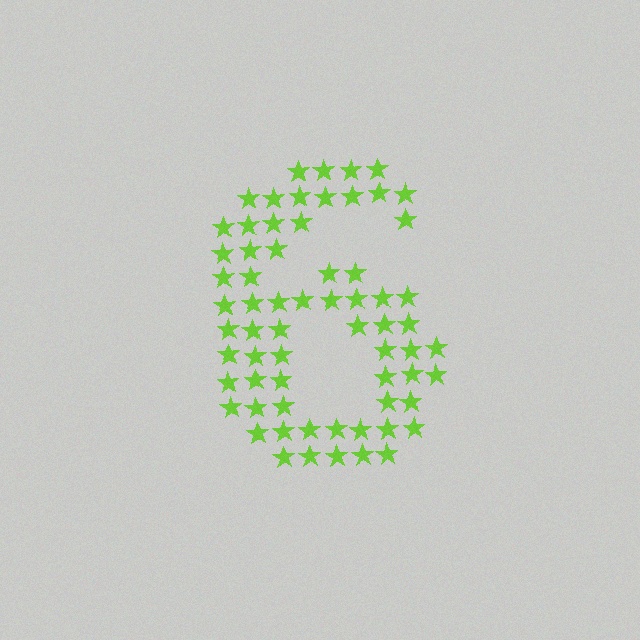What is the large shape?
The large shape is the digit 6.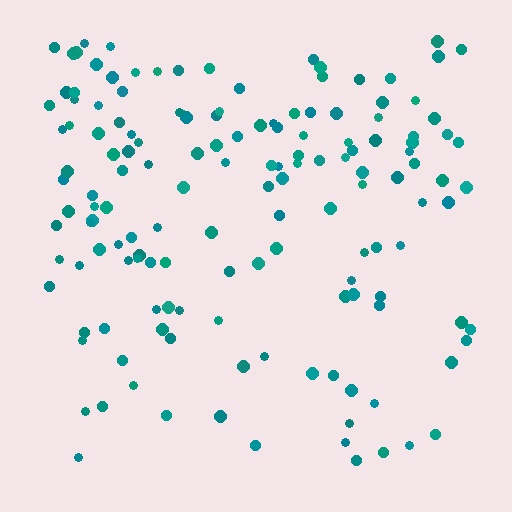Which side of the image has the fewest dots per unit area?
The bottom.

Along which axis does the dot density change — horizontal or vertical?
Vertical.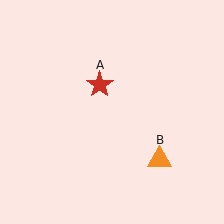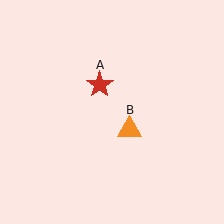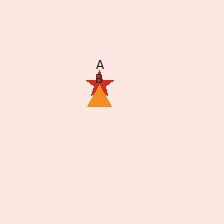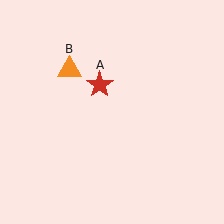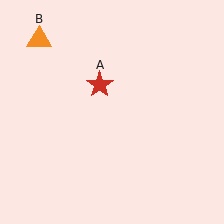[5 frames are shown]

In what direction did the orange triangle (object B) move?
The orange triangle (object B) moved up and to the left.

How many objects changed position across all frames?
1 object changed position: orange triangle (object B).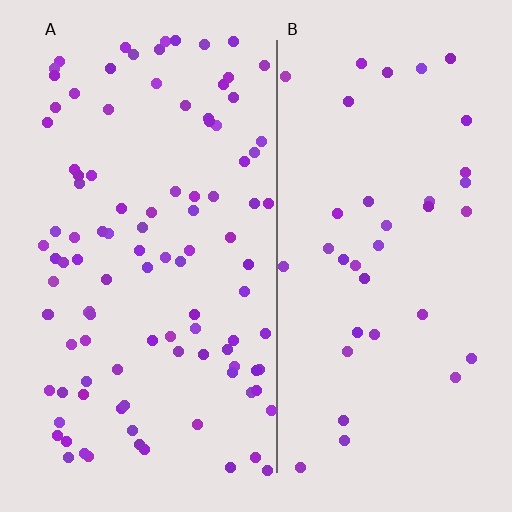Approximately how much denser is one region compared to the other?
Approximately 2.8× — region A over region B.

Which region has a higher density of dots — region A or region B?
A (the left).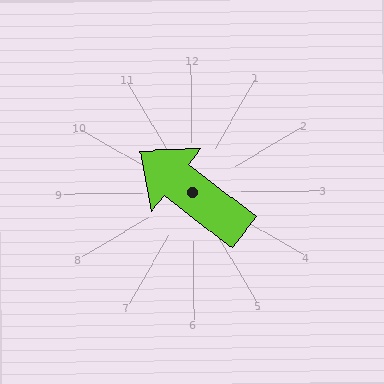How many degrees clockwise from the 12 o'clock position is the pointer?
Approximately 309 degrees.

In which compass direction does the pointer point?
Northwest.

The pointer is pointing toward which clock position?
Roughly 10 o'clock.